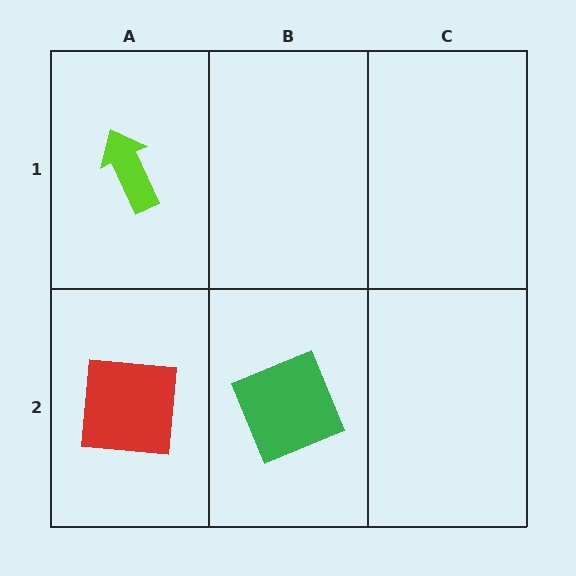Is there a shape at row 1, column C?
No, that cell is empty.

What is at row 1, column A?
A lime arrow.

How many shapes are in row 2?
2 shapes.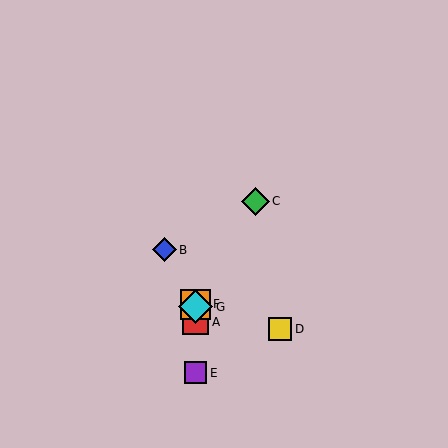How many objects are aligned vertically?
4 objects (A, E, F, G) are aligned vertically.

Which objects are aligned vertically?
Objects A, E, F, G are aligned vertically.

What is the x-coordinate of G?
Object G is at x≈196.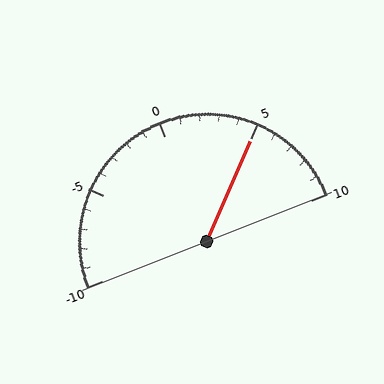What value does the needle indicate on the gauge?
The needle indicates approximately 5.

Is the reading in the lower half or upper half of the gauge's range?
The reading is in the upper half of the range (-10 to 10).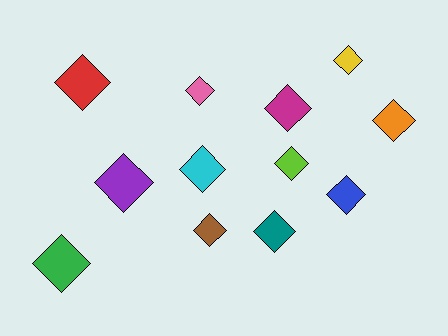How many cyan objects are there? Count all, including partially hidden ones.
There is 1 cyan object.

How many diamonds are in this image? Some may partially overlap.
There are 12 diamonds.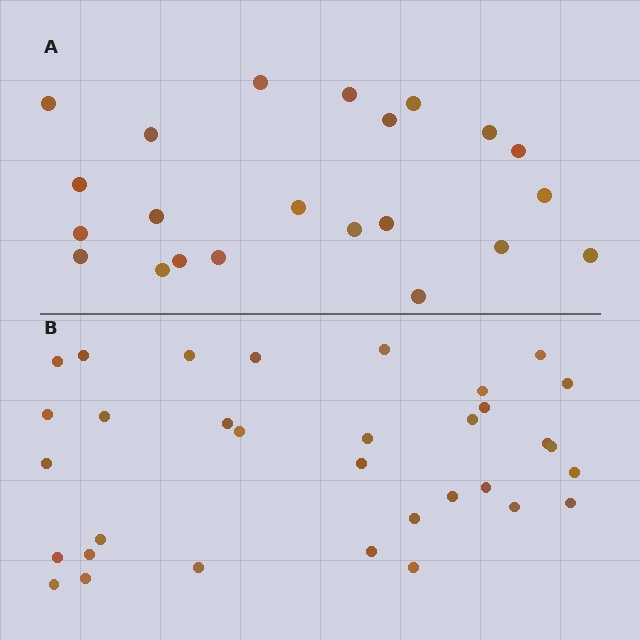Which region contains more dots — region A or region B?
Region B (the bottom region) has more dots.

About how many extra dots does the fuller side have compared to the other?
Region B has roughly 12 or so more dots than region A.